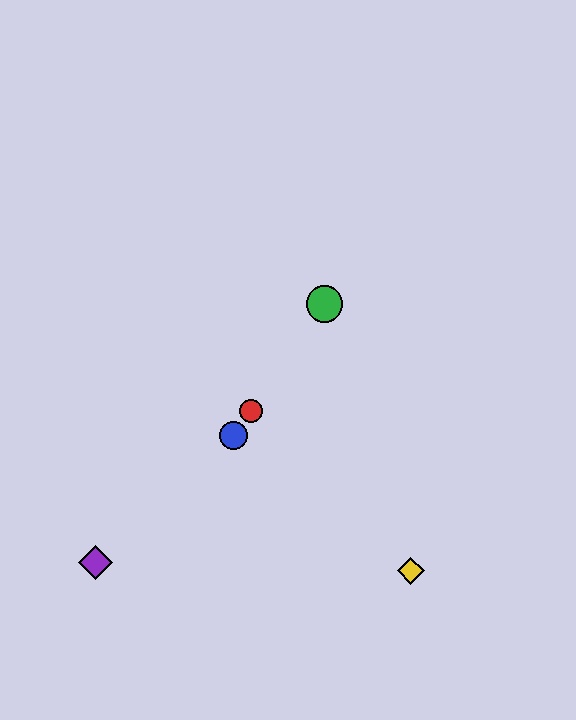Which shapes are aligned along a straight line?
The red circle, the blue circle, the green circle are aligned along a straight line.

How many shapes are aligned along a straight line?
3 shapes (the red circle, the blue circle, the green circle) are aligned along a straight line.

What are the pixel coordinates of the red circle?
The red circle is at (251, 411).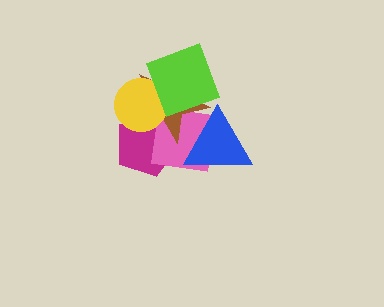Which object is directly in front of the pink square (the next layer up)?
The brown star is directly in front of the pink square.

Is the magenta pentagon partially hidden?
Yes, it is partially covered by another shape.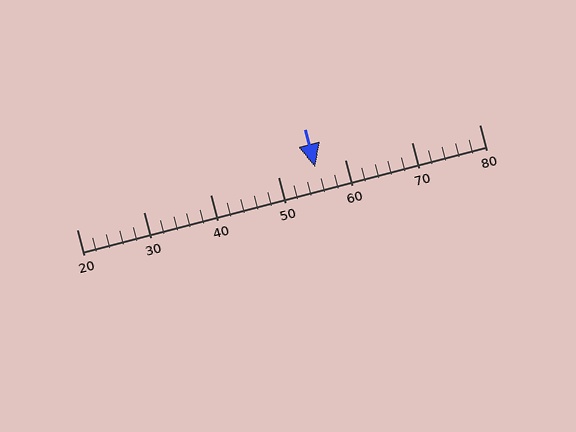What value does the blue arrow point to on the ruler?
The blue arrow points to approximately 56.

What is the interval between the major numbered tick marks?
The major tick marks are spaced 10 units apart.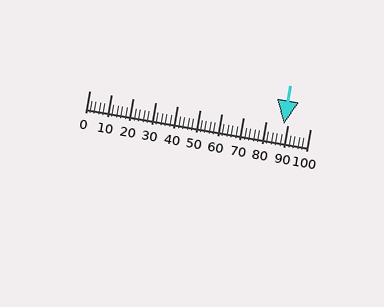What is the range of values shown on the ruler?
The ruler shows values from 0 to 100.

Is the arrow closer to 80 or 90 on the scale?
The arrow is closer to 90.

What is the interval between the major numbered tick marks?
The major tick marks are spaced 10 units apart.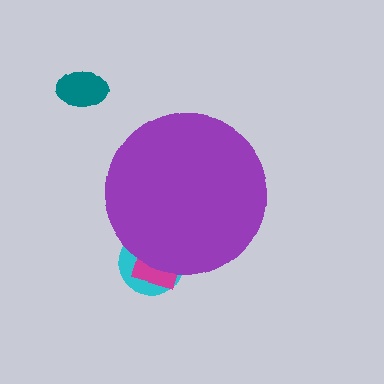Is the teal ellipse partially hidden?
No, the teal ellipse is fully visible.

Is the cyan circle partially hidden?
Yes, the cyan circle is partially hidden behind the purple circle.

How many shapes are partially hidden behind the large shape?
2 shapes are partially hidden.